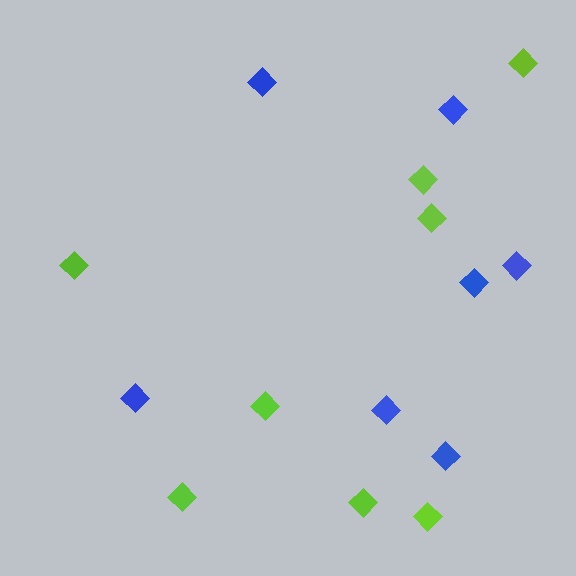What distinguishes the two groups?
There are 2 groups: one group of lime diamonds (8) and one group of blue diamonds (7).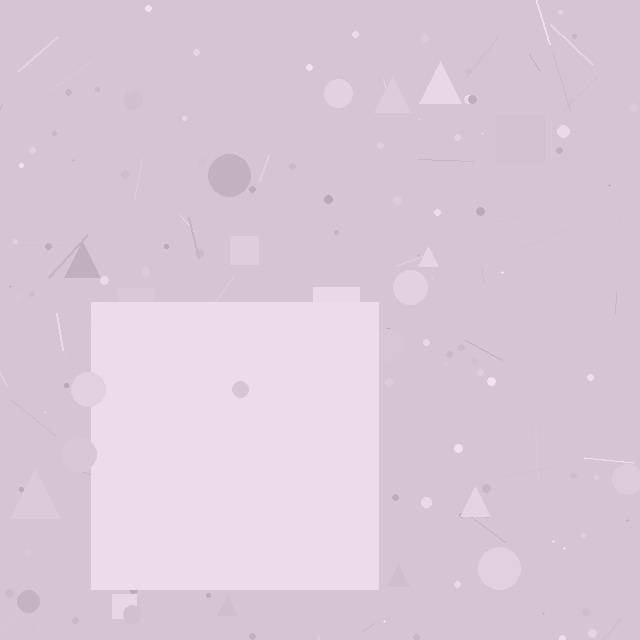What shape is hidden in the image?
A square is hidden in the image.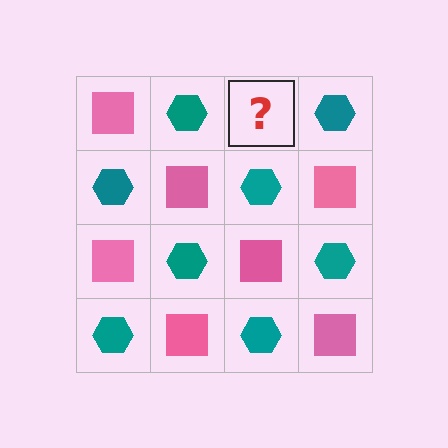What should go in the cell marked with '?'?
The missing cell should contain a pink square.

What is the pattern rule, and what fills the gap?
The rule is that it alternates pink square and teal hexagon in a checkerboard pattern. The gap should be filled with a pink square.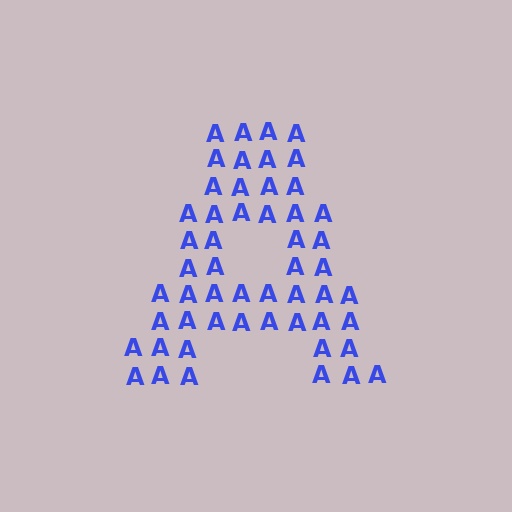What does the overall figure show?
The overall figure shows the letter A.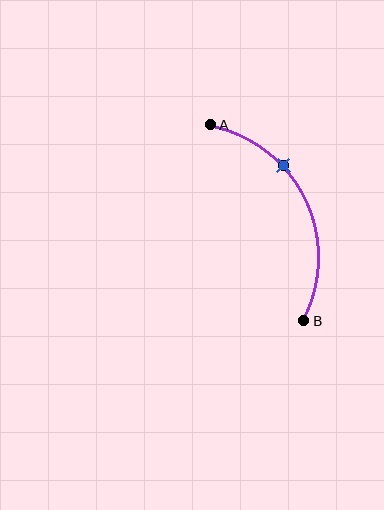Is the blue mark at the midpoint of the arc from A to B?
No. The blue mark lies on the arc but is closer to endpoint A. The arc midpoint would be at the point on the curve equidistant along the arc from both A and B.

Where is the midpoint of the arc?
The arc midpoint is the point on the curve farthest from the straight line joining A and B. It sits to the right of that line.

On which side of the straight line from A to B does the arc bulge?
The arc bulges to the right of the straight line connecting A and B.